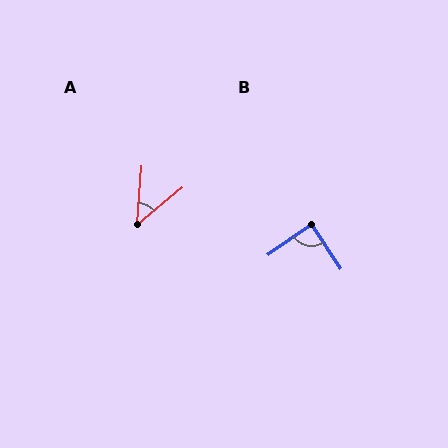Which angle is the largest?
B, at approximately 89 degrees.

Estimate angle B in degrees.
Approximately 89 degrees.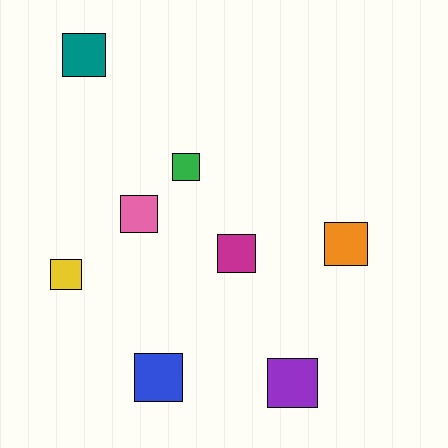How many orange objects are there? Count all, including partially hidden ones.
There is 1 orange object.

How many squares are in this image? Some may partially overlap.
There are 8 squares.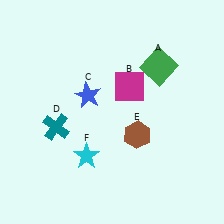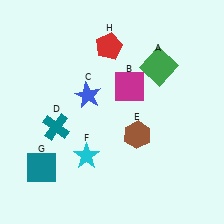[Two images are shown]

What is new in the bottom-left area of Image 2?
A teal square (G) was added in the bottom-left area of Image 2.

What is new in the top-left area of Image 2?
A red pentagon (H) was added in the top-left area of Image 2.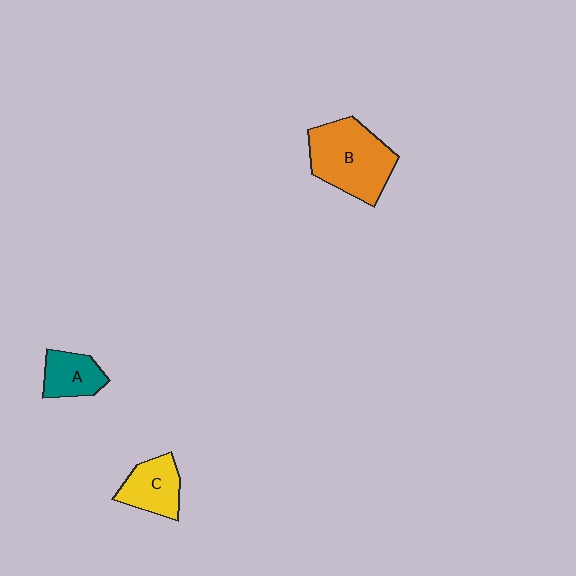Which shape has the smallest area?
Shape A (teal).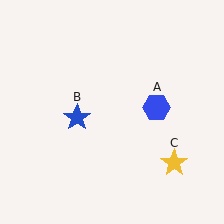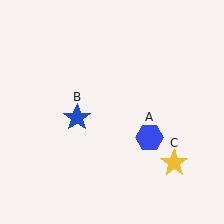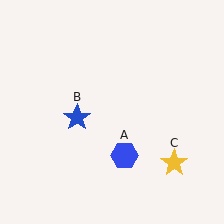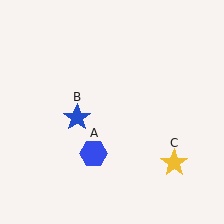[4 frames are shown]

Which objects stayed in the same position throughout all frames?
Blue star (object B) and yellow star (object C) remained stationary.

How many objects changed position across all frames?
1 object changed position: blue hexagon (object A).